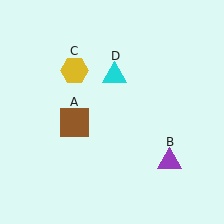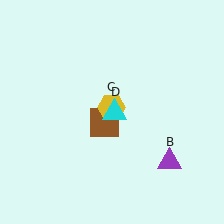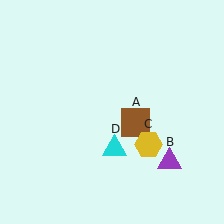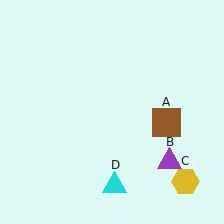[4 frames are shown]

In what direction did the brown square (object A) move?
The brown square (object A) moved right.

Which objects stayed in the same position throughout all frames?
Purple triangle (object B) remained stationary.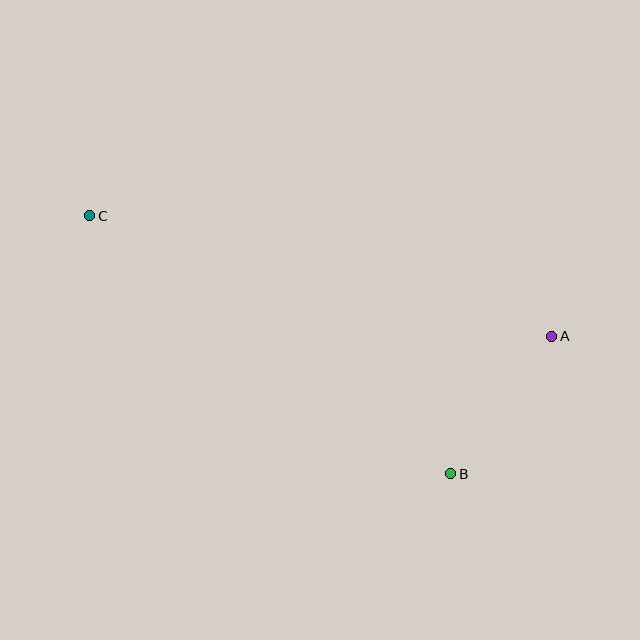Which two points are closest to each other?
Points A and B are closest to each other.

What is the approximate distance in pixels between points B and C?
The distance between B and C is approximately 444 pixels.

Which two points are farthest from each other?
Points A and C are farthest from each other.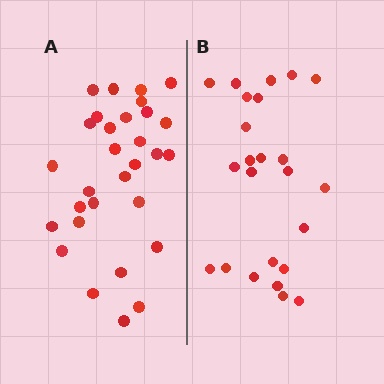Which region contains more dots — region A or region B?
Region A (the left region) has more dots.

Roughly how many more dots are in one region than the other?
Region A has about 6 more dots than region B.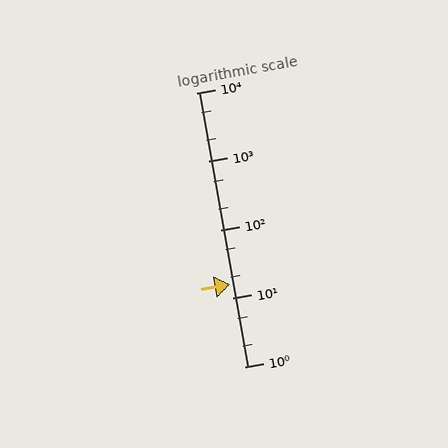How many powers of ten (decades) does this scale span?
The scale spans 4 decades, from 1 to 10000.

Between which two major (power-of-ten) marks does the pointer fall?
The pointer is between 10 and 100.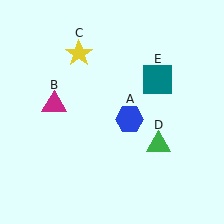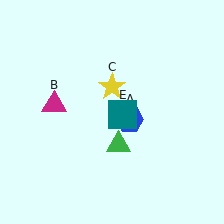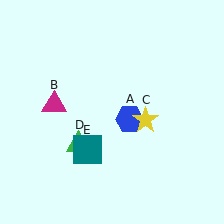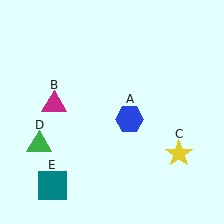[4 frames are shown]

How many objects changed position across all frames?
3 objects changed position: yellow star (object C), green triangle (object D), teal square (object E).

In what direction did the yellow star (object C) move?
The yellow star (object C) moved down and to the right.